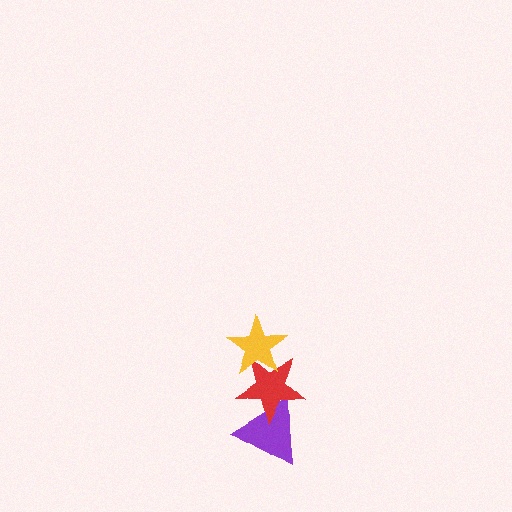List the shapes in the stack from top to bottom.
From top to bottom: the yellow star, the red star, the purple triangle.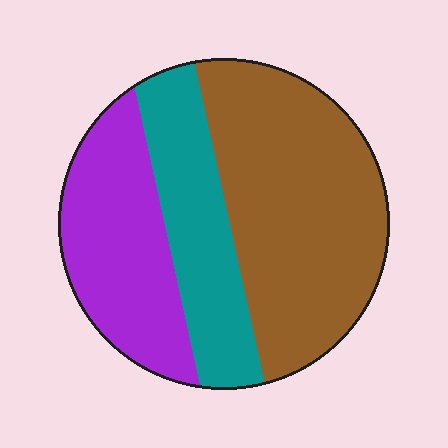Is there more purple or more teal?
Purple.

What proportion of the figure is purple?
Purple takes up about one quarter (1/4) of the figure.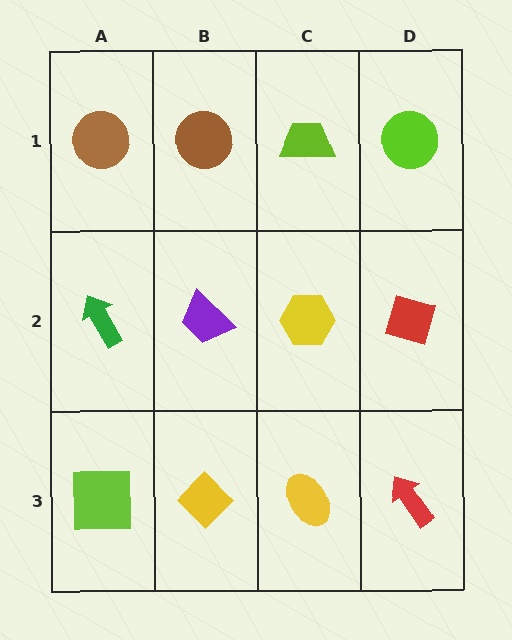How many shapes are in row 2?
4 shapes.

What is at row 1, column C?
A lime trapezoid.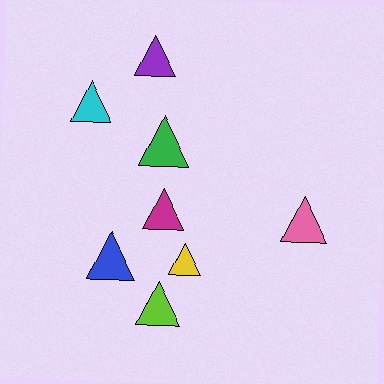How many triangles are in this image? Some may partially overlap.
There are 8 triangles.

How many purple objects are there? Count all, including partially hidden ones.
There is 1 purple object.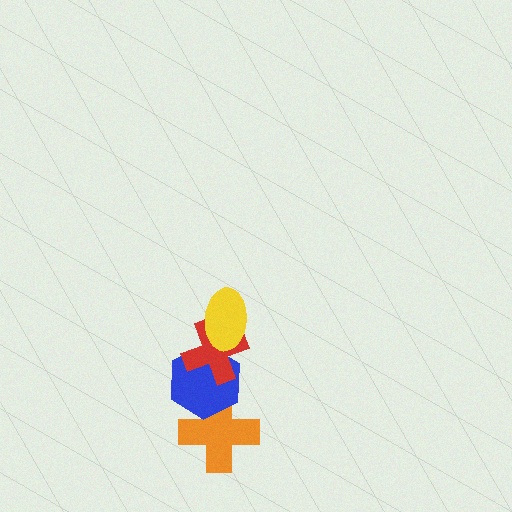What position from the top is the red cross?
The red cross is 2nd from the top.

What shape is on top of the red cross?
The yellow ellipse is on top of the red cross.